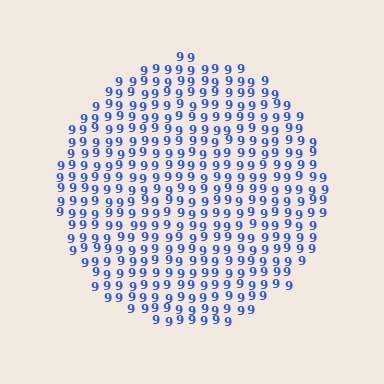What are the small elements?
The small elements are digit 9's.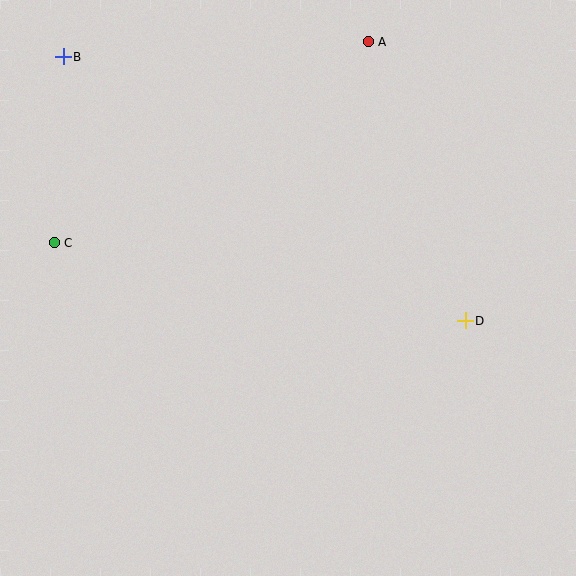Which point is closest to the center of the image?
Point D at (465, 321) is closest to the center.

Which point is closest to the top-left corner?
Point B is closest to the top-left corner.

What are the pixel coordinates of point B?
Point B is at (63, 57).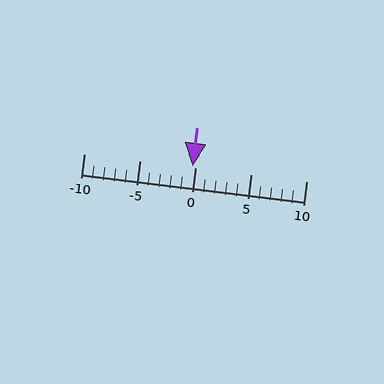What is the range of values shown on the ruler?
The ruler shows values from -10 to 10.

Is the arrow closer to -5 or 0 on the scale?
The arrow is closer to 0.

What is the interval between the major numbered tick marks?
The major tick marks are spaced 5 units apart.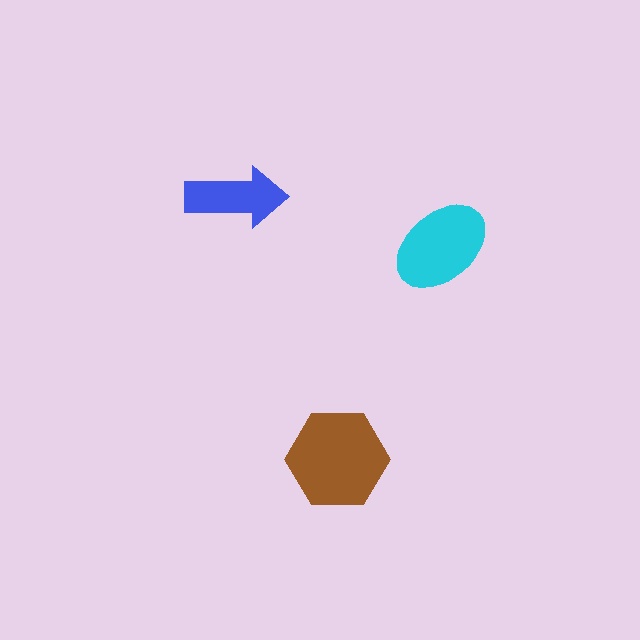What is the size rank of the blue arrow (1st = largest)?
3rd.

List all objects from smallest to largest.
The blue arrow, the cyan ellipse, the brown hexagon.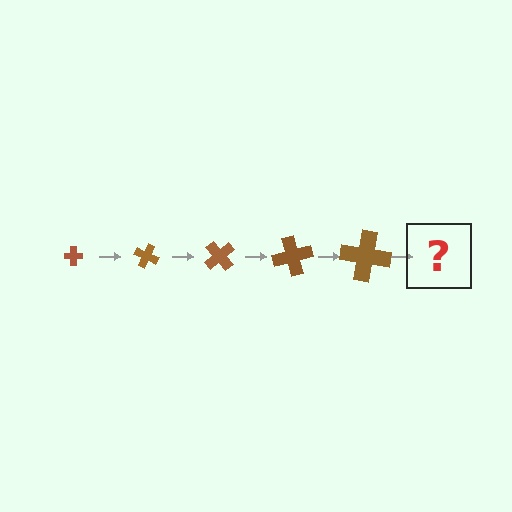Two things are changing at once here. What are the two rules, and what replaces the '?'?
The two rules are that the cross grows larger each step and it rotates 25 degrees each step. The '?' should be a cross, larger than the previous one and rotated 125 degrees from the start.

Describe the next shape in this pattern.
It should be a cross, larger than the previous one and rotated 125 degrees from the start.